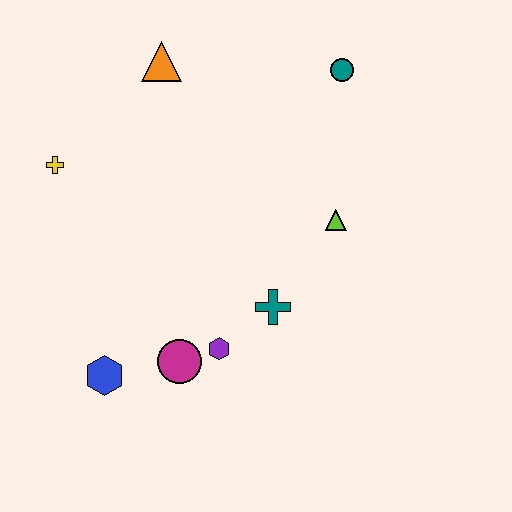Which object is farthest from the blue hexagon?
The teal circle is farthest from the blue hexagon.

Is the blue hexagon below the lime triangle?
Yes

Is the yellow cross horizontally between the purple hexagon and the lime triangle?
No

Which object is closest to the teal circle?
The lime triangle is closest to the teal circle.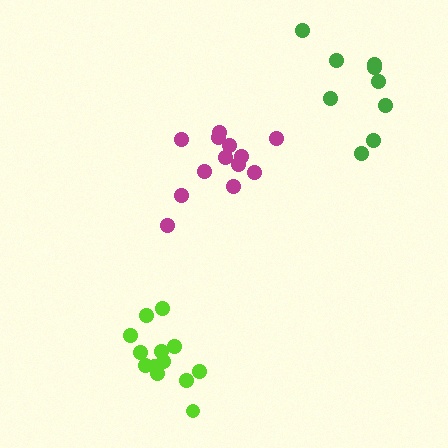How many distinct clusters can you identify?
There are 3 distinct clusters.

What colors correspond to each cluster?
The clusters are colored: lime, magenta, green.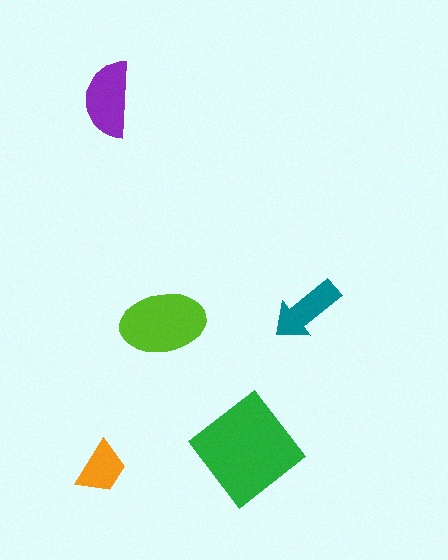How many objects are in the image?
There are 5 objects in the image.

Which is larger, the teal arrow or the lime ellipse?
The lime ellipse.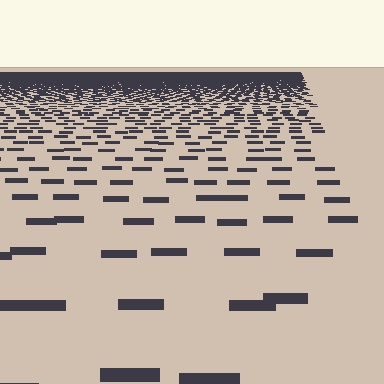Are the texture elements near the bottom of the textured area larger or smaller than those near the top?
Larger. Near the bottom, elements are closer to the viewer and appear at a bigger on-screen size.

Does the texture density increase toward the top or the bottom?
Density increases toward the top.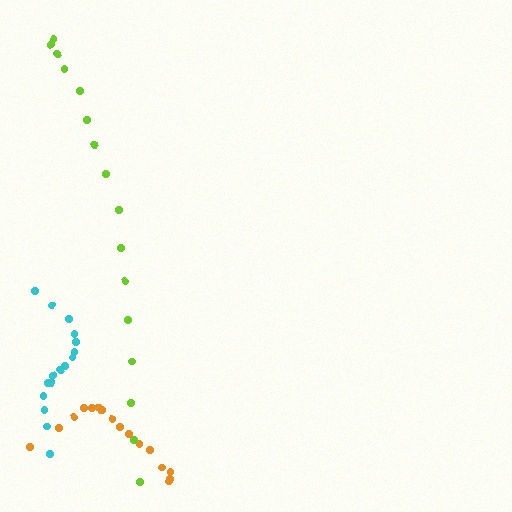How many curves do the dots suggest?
There are 3 distinct paths.